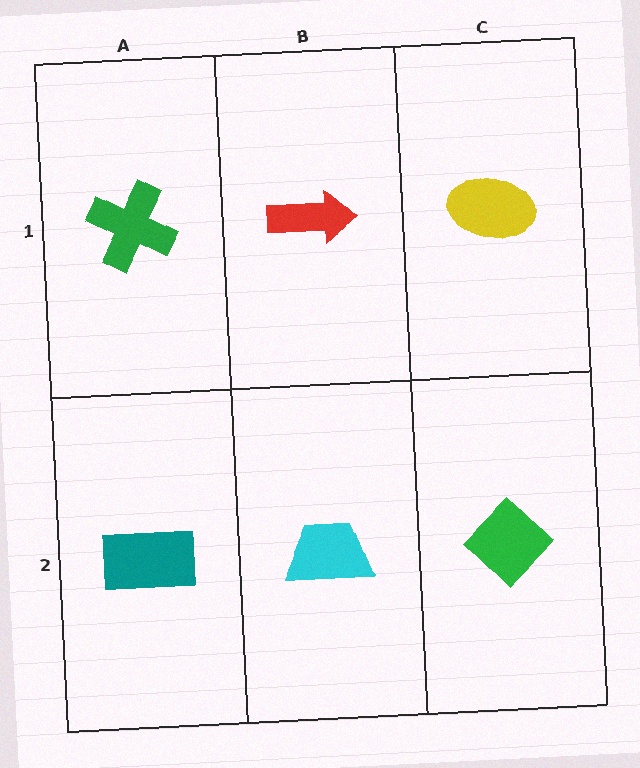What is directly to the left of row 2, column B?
A teal rectangle.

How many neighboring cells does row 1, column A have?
2.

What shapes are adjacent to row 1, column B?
A cyan trapezoid (row 2, column B), a green cross (row 1, column A), a yellow ellipse (row 1, column C).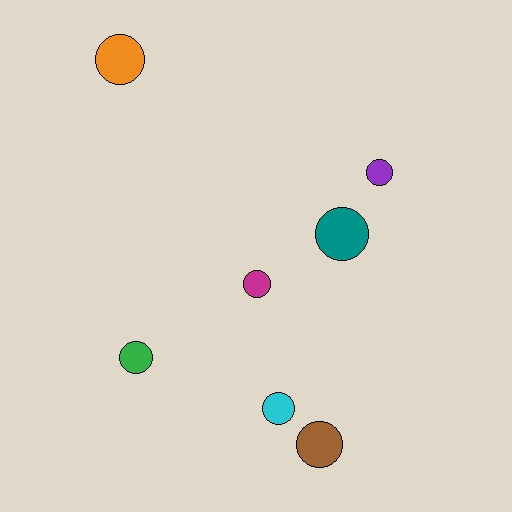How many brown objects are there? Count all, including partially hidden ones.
There is 1 brown object.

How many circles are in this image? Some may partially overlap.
There are 7 circles.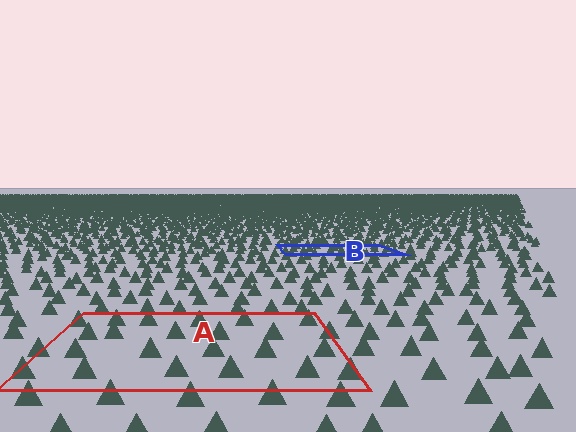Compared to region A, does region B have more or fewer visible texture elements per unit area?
Region B has more texture elements per unit area — they are packed more densely because it is farther away.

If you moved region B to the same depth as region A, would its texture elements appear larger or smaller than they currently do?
They would appear larger. At a closer depth, the same texture elements are projected at a bigger on-screen size.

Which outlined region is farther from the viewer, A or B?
Region B is farther from the viewer — the texture elements inside it appear smaller and more densely packed.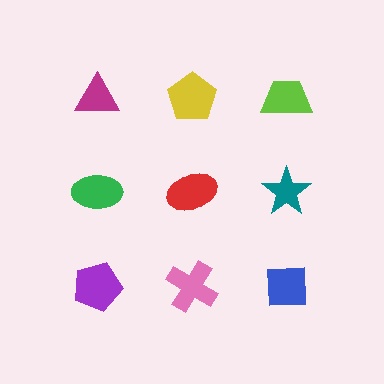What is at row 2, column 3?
A teal star.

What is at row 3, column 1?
A purple pentagon.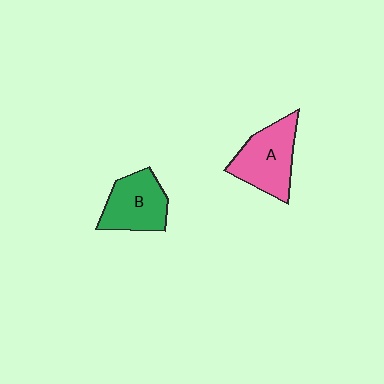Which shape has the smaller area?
Shape B (green).